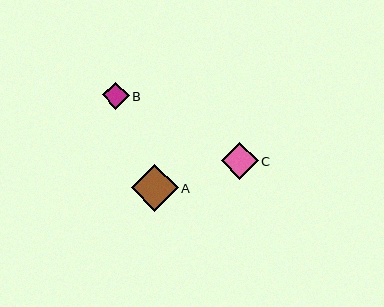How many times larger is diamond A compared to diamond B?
Diamond A is approximately 1.7 times the size of diamond B.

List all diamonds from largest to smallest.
From largest to smallest: A, C, B.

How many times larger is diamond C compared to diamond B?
Diamond C is approximately 1.4 times the size of diamond B.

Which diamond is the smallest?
Diamond B is the smallest with a size of approximately 27 pixels.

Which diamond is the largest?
Diamond A is the largest with a size of approximately 47 pixels.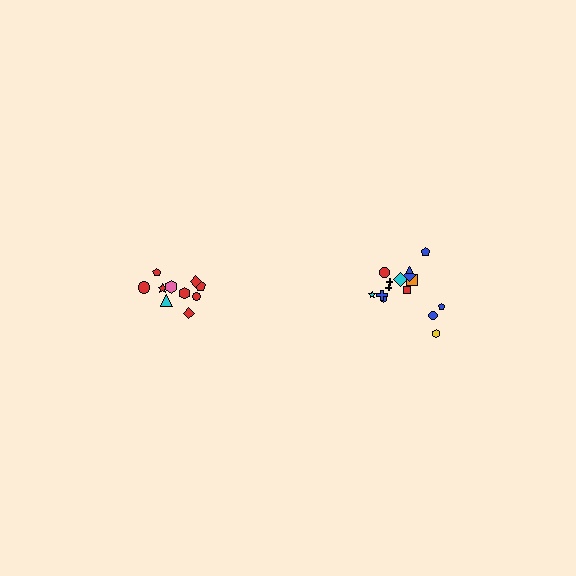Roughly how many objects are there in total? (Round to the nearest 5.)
Roughly 25 objects in total.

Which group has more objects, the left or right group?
The right group.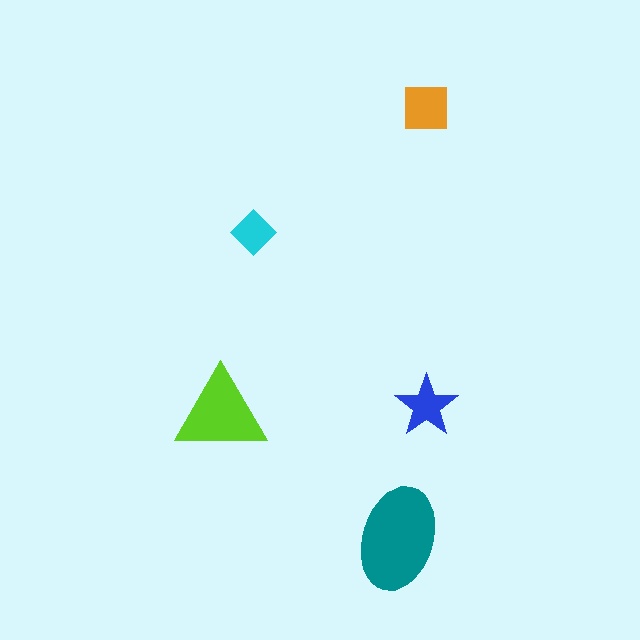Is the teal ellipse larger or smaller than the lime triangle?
Larger.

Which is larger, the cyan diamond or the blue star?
The blue star.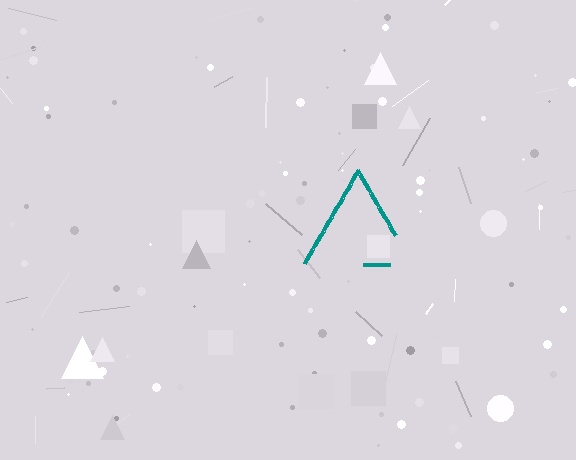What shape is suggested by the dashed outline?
The dashed outline suggests a triangle.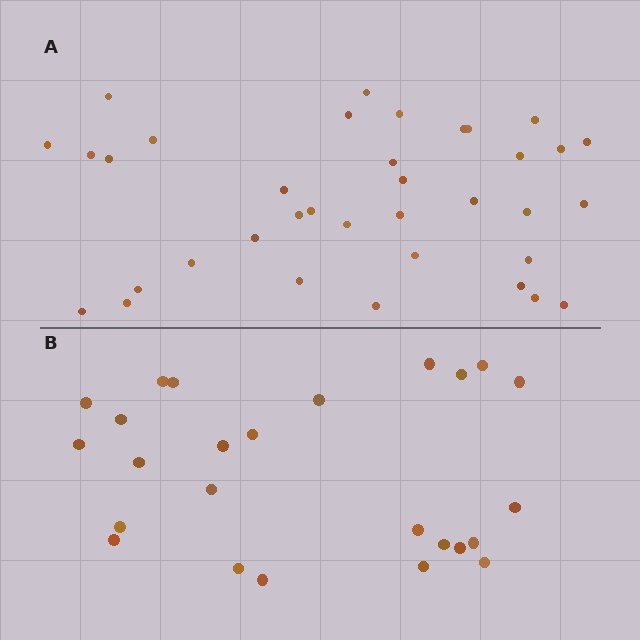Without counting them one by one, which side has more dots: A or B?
Region A (the top region) has more dots.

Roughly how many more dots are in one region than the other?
Region A has roughly 12 or so more dots than region B.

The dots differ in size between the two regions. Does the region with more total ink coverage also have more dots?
No. Region B has more total ink coverage because its dots are larger, but region A actually contains more individual dots. Total area can be misleading — the number of items is what matters here.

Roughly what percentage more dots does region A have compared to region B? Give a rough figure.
About 45% more.